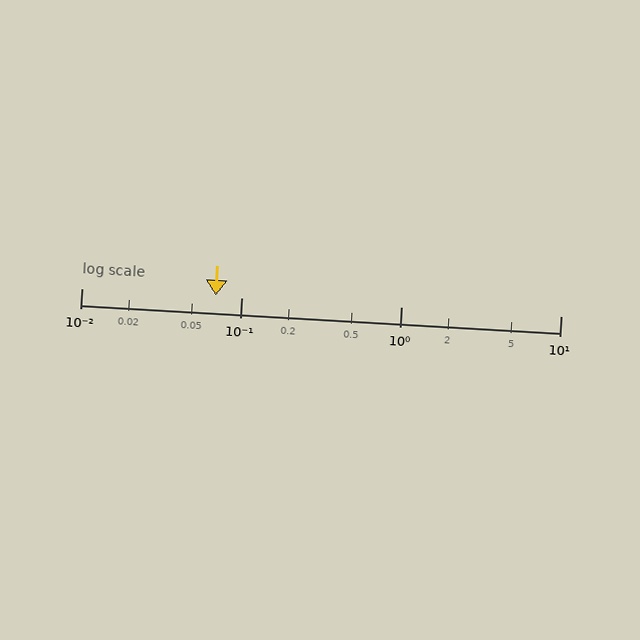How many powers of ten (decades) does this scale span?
The scale spans 3 decades, from 0.01 to 10.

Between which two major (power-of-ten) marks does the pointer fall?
The pointer is between 0.01 and 0.1.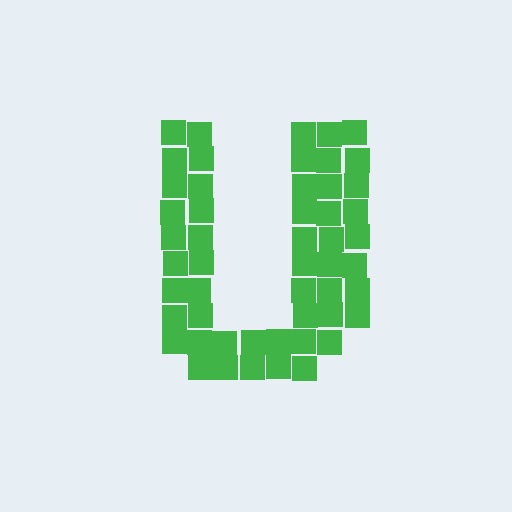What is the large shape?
The large shape is the letter U.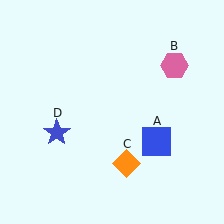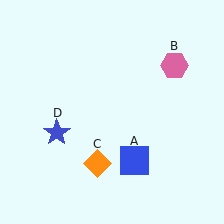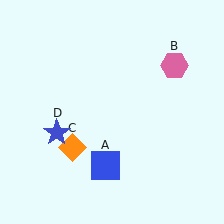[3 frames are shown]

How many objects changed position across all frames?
2 objects changed position: blue square (object A), orange diamond (object C).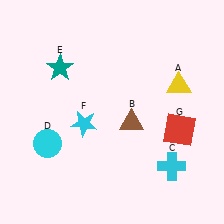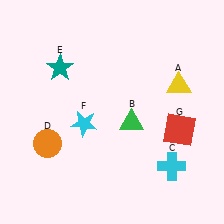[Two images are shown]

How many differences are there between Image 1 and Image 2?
There are 2 differences between the two images.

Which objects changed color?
B changed from brown to green. D changed from cyan to orange.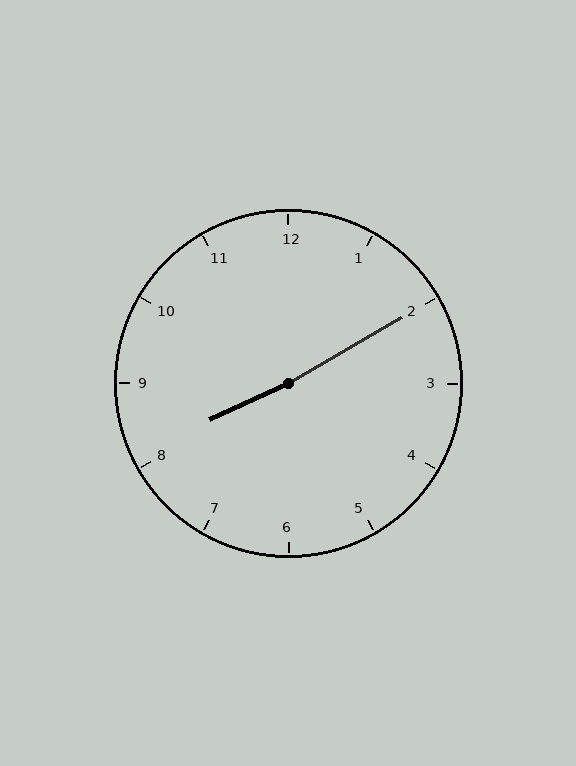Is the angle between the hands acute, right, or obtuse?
It is obtuse.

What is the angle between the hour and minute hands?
Approximately 175 degrees.